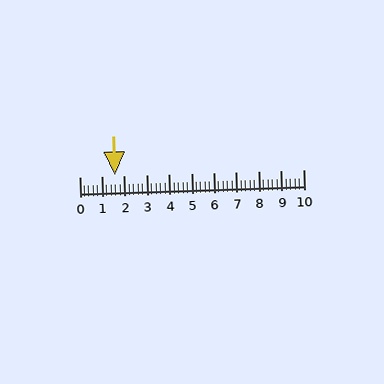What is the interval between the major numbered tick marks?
The major tick marks are spaced 1 units apart.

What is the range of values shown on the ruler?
The ruler shows values from 0 to 10.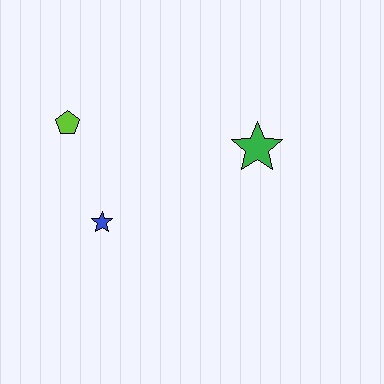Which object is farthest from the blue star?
The green star is farthest from the blue star.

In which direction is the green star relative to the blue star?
The green star is to the right of the blue star.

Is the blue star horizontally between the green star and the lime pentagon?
Yes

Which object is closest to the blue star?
The lime pentagon is closest to the blue star.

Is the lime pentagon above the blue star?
Yes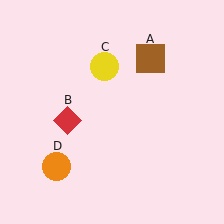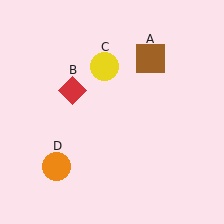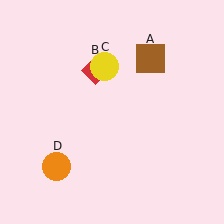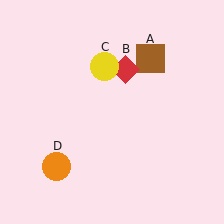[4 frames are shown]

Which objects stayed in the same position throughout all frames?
Brown square (object A) and yellow circle (object C) and orange circle (object D) remained stationary.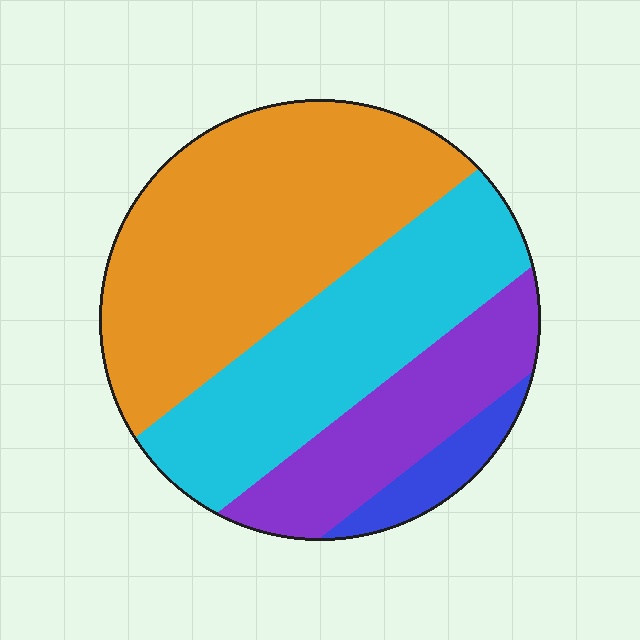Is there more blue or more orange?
Orange.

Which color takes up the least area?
Blue, at roughly 5%.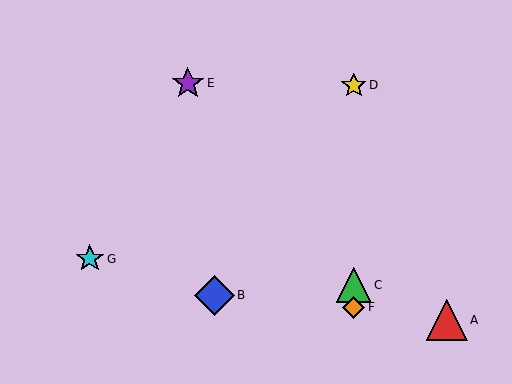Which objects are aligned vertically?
Objects C, D, F are aligned vertically.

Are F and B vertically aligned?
No, F is at x≈354 and B is at x≈215.